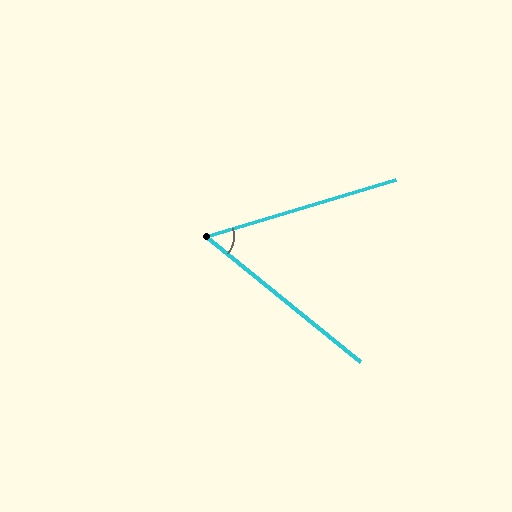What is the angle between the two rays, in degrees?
Approximately 56 degrees.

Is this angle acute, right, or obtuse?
It is acute.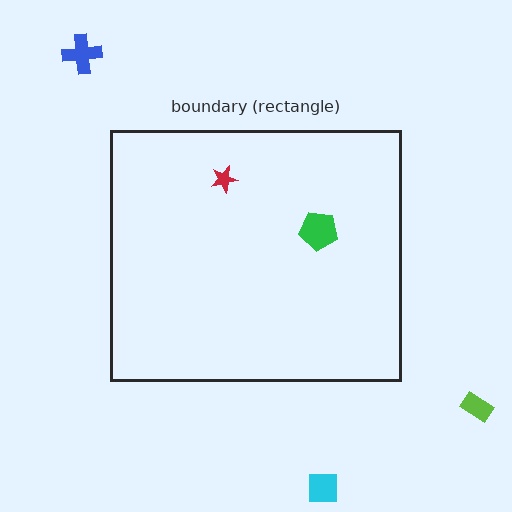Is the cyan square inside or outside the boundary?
Outside.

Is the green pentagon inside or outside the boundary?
Inside.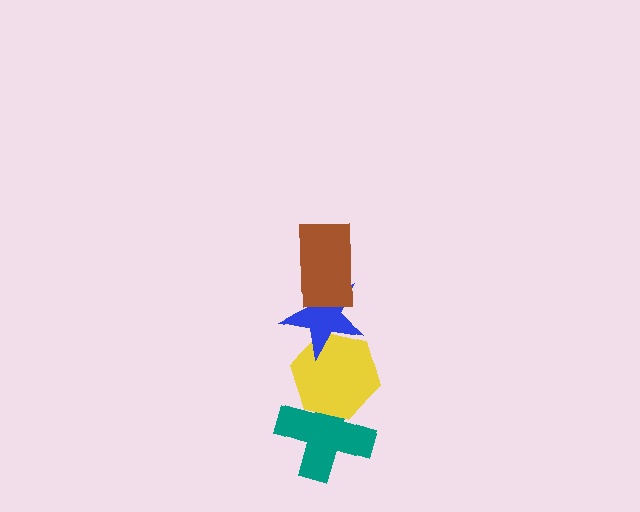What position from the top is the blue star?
The blue star is 2nd from the top.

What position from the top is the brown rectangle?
The brown rectangle is 1st from the top.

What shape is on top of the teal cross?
The yellow hexagon is on top of the teal cross.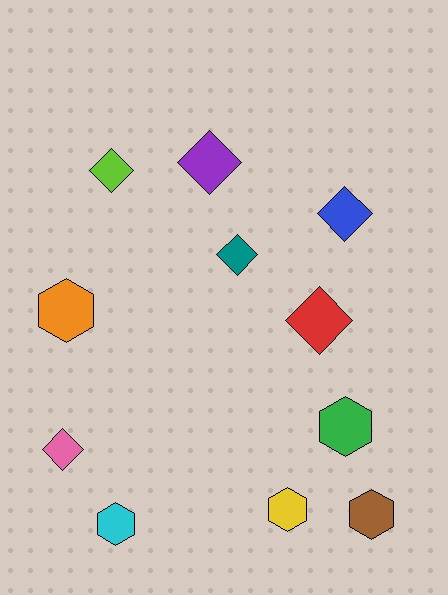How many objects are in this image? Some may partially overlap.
There are 11 objects.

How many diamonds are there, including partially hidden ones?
There are 6 diamonds.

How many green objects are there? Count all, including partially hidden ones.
There is 1 green object.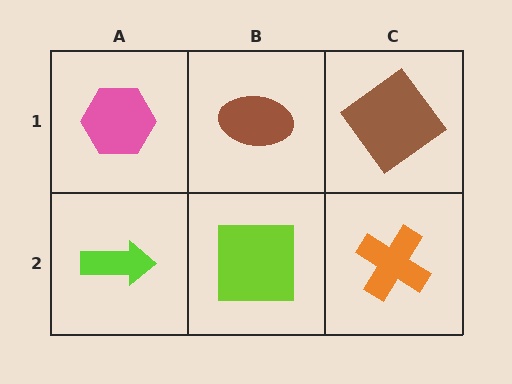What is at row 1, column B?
A brown ellipse.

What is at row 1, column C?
A brown diamond.